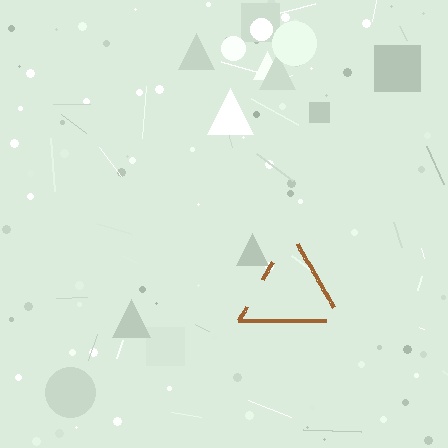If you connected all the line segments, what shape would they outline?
They would outline a triangle.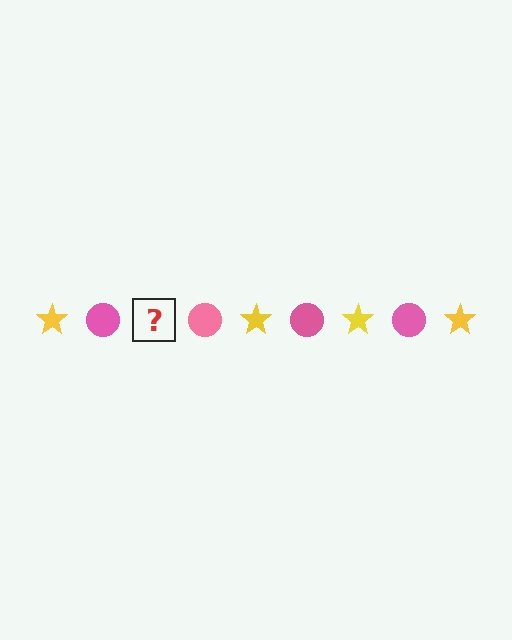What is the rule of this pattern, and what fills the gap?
The rule is that the pattern alternates between yellow star and pink circle. The gap should be filled with a yellow star.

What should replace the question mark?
The question mark should be replaced with a yellow star.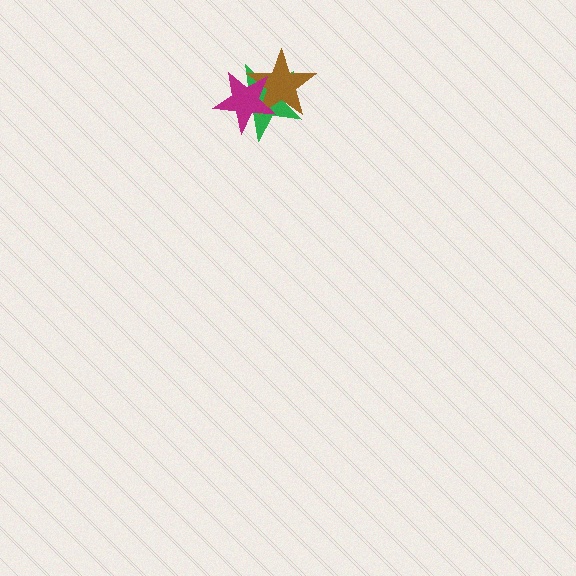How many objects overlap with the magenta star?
2 objects overlap with the magenta star.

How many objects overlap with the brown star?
2 objects overlap with the brown star.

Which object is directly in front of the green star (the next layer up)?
The brown star is directly in front of the green star.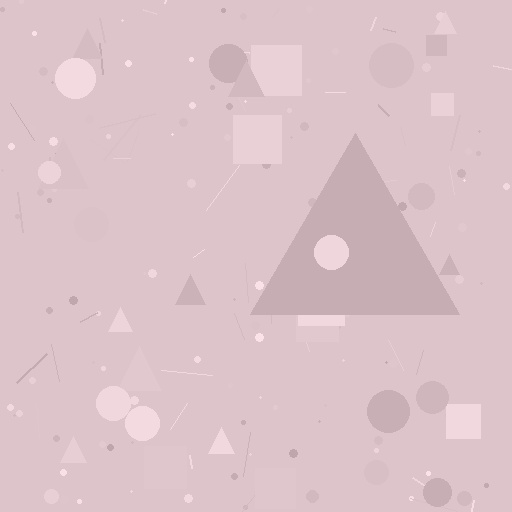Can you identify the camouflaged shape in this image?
The camouflaged shape is a triangle.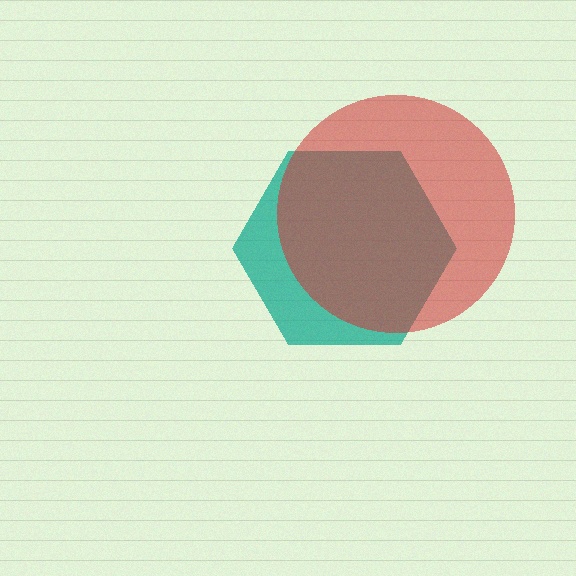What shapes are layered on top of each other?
The layered shapes are: a teal hexagon, a red circle.